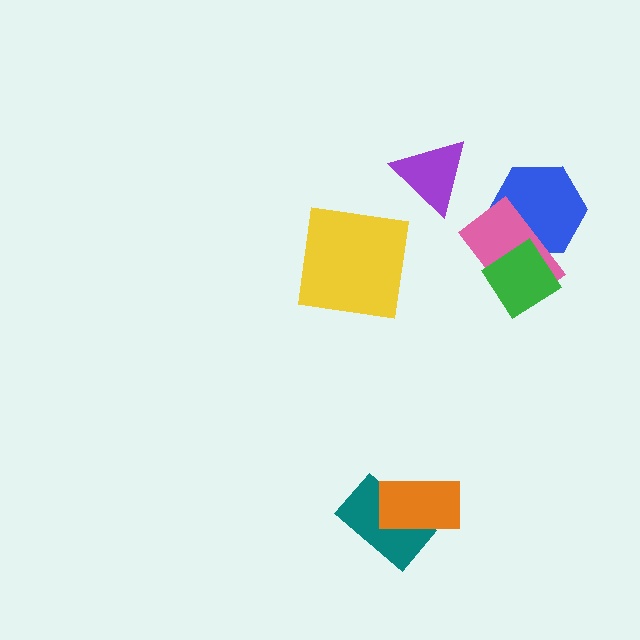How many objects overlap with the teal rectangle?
1 object overlaps with the teal rectangle.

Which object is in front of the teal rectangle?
The orange rectangle is in front of the teal rectangle.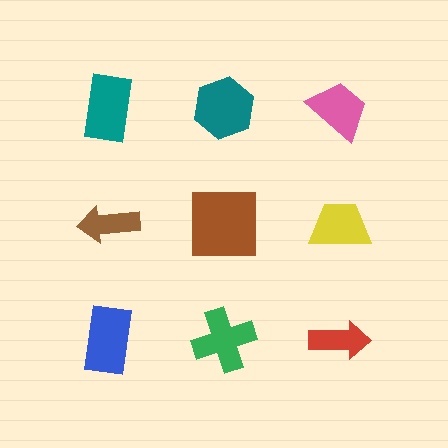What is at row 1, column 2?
A teal hexagon.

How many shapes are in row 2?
3 shapes.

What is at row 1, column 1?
A teal rectangle.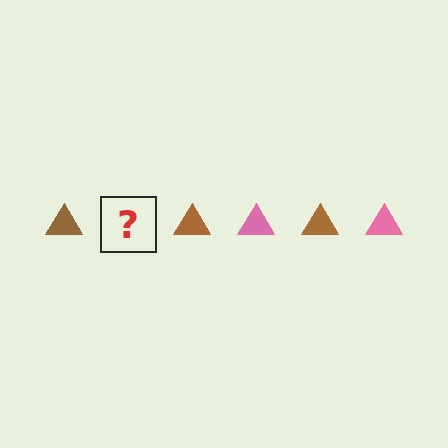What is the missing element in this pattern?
The missing element is a pink triangle.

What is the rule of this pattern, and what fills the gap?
The rule is that the pattern cycles through brown, pink triangles. The gap should be filled with a pink triangle.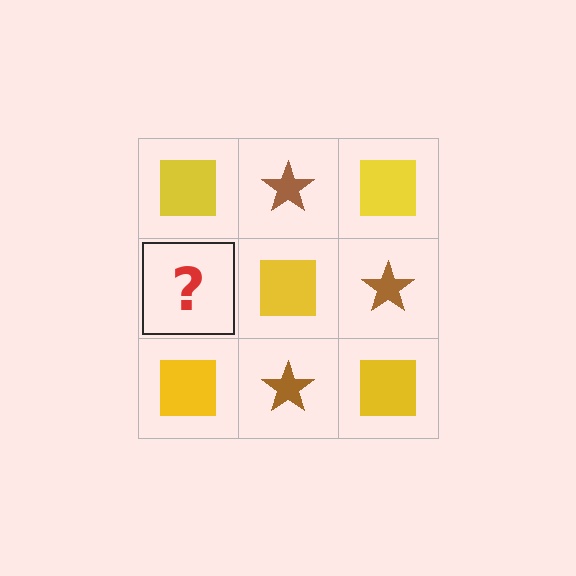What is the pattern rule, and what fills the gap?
The rule is that it alternates yellow square and brown star in a checkerboard pattern. The gap should be filled with a brown star.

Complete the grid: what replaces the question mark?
The question mark should be replaced with a brown star.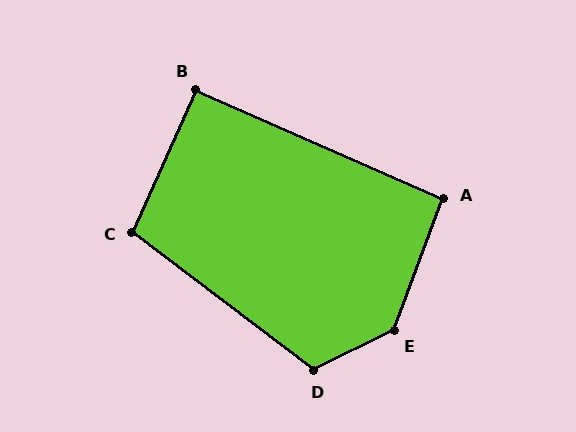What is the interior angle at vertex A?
Approximately 93 degrees (approximately right).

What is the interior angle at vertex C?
Approximately 103 degrees (obtuse).